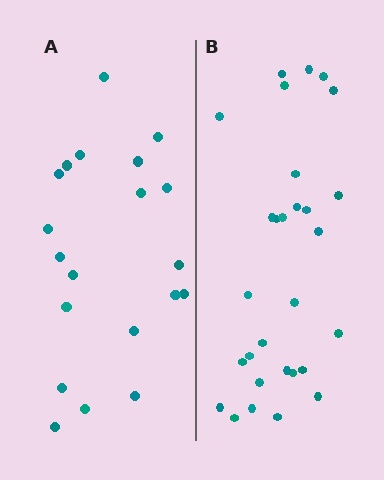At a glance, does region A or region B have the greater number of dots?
Region B (the right region) has more dots.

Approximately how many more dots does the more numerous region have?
Region B has roughly 8 or so more dots than region A.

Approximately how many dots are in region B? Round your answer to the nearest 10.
About 30 dots. (The exact count is 29, which rounds to 30.)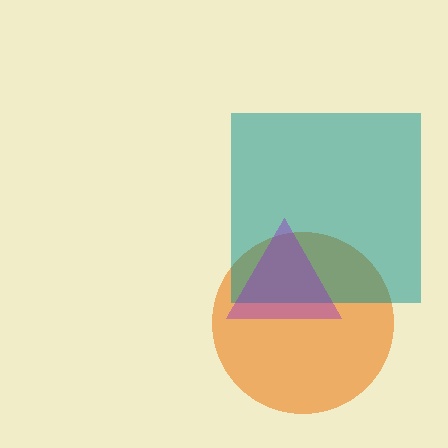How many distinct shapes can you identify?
There are 3 distinct shapes: an orange circle, a teal square, a purple triangle.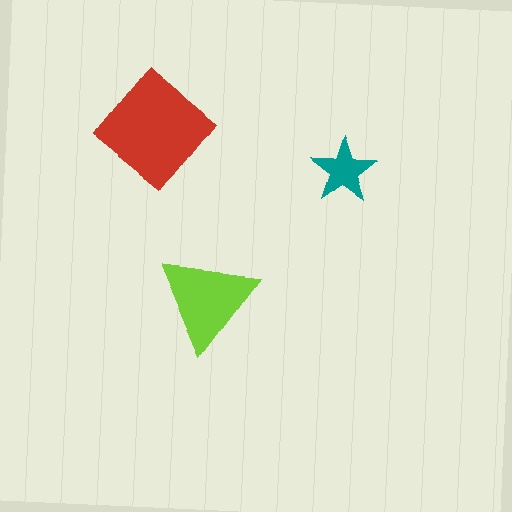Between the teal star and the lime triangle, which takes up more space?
The lime triangle.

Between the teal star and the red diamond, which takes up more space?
The red diamond.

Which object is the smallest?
The teal star.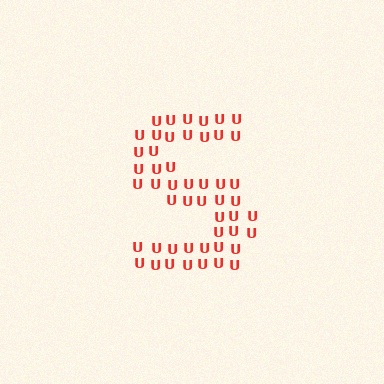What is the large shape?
The large shape is the letter S.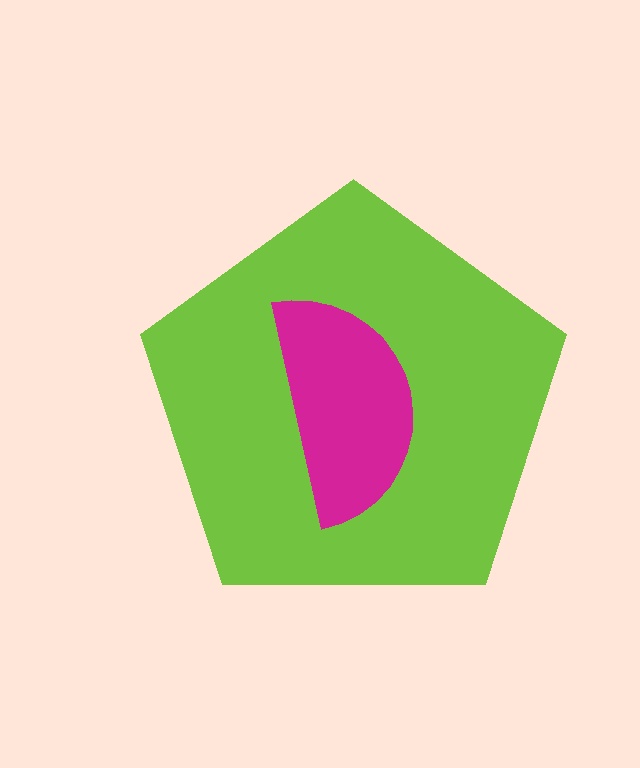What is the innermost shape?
The magenta semicircle.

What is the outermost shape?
The lime pentagon.